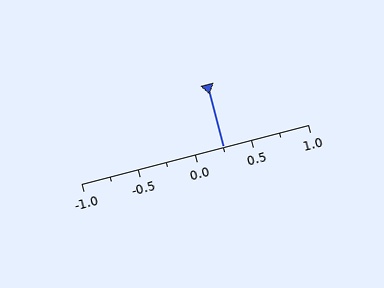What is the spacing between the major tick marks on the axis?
The major ticks are spaced 0.5 apart.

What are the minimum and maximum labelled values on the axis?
The axis runs from -1.0 to 1.0.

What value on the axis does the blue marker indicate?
The marker indicates approximately 0.25.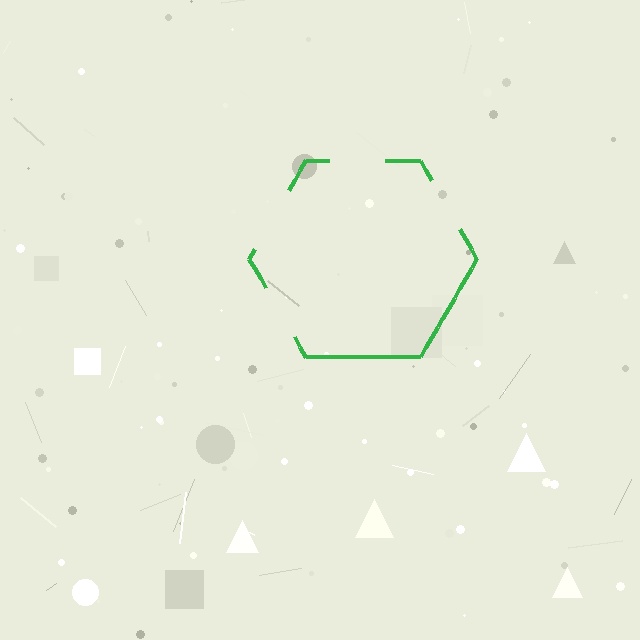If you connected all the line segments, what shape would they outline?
They would outline a hexagon.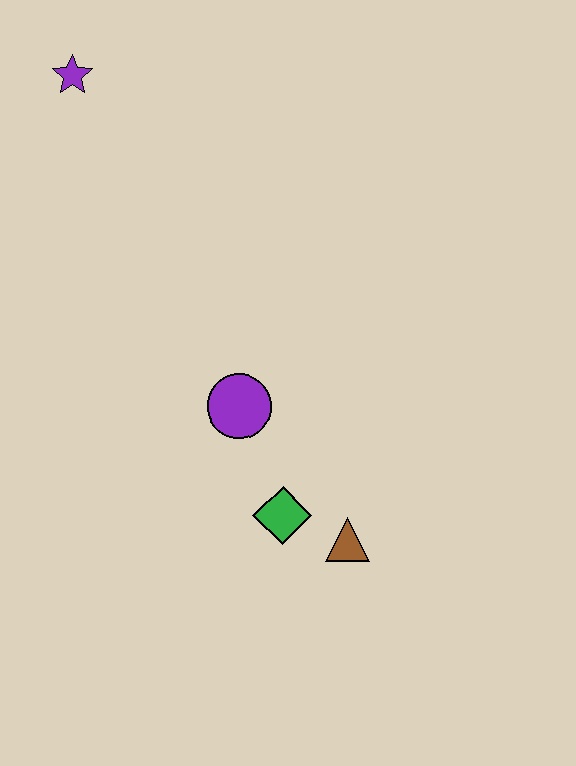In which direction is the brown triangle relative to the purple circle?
The brown triangle is below the purple circle.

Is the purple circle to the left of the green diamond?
Yes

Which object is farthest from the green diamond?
The purple star is farthest from the green diamond.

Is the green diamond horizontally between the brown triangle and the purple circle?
Yes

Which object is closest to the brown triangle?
The green diamond is closest to the brown triangle.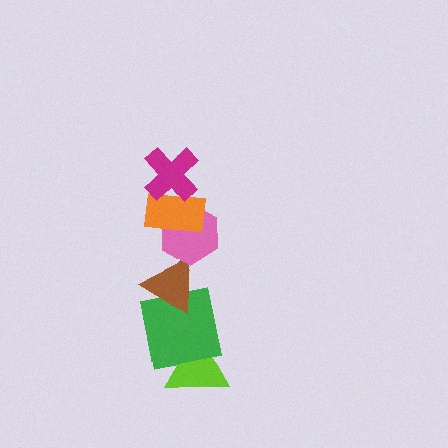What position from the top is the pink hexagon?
The pink hexagon is 3rd from the top.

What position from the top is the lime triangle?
The lime triangle is 6th from the top.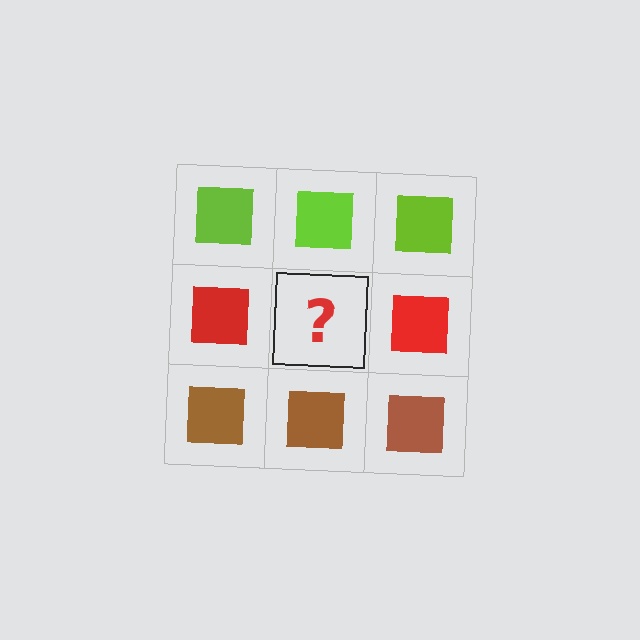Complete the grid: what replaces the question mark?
The question mark should be replaced with a red square.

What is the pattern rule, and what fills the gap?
The rule is that each row has a consistent color. The gap should be filled with a red square.